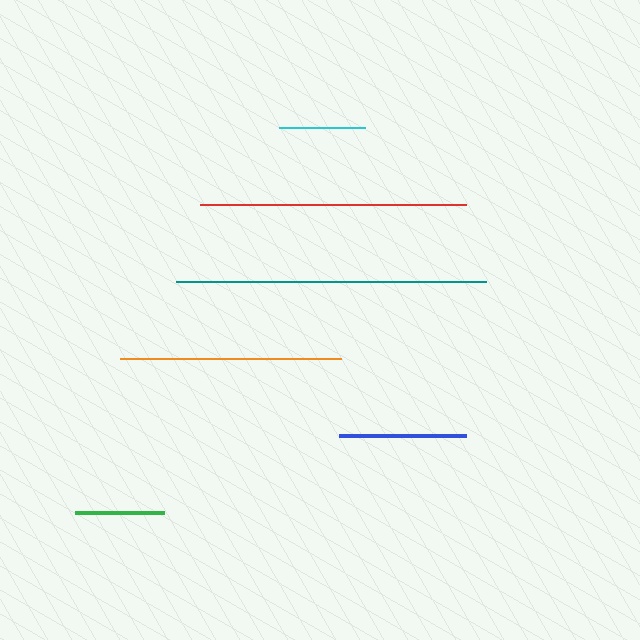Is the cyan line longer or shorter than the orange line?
The orange line is longer than the cyan line.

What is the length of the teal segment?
The teal segment is approximately 311 pixels long.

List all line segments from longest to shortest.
From longest to shortest: teal, red, orange, blue, green, cyan.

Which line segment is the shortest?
The cyan line is the shortest at approximately 86 pixels.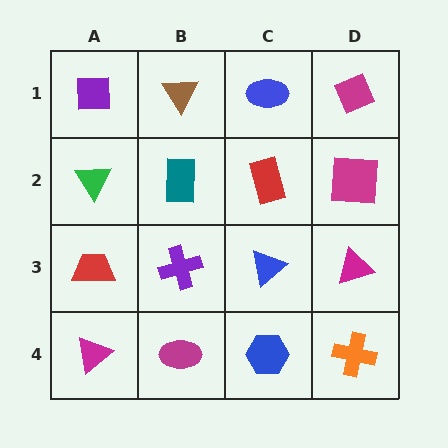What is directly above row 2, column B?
A brown triangle.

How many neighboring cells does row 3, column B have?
4.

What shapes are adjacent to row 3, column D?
A magenta square (row 2, column D), an orange cross (row 4, column D), a blue triangle (row 3, column C).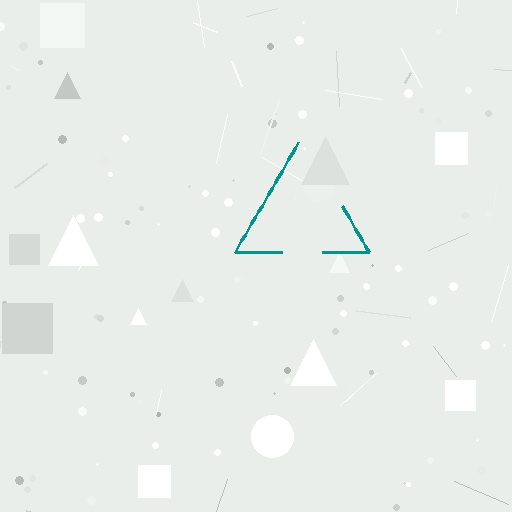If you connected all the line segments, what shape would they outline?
They would outline a triangle.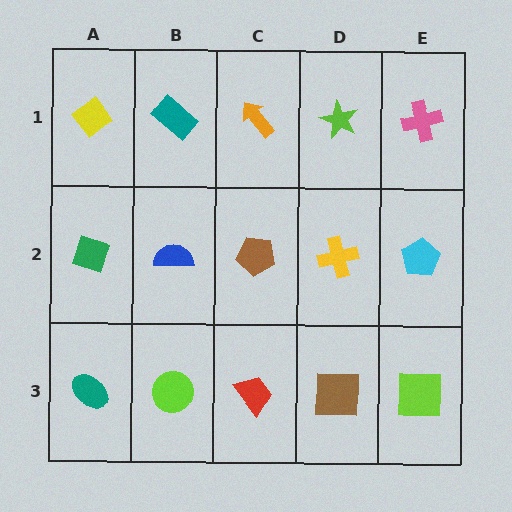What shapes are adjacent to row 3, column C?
A brown pentagon (row 2, column C), a lime circle (row 3, column B), a brown square (row 3, column D).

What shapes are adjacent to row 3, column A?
A green diamond (row 2, column A), a lime circle (row 3, column B).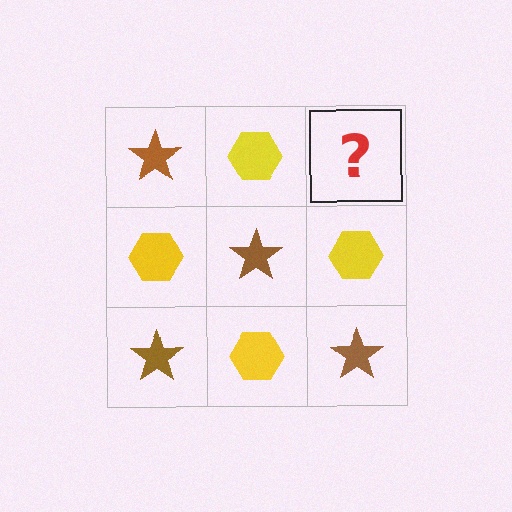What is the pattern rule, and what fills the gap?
The rule is that it alternates brown star and yellow hexagon in a checkerboard pattern. The gap should be filled with a brown star.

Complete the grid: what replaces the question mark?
The question mark should be replaced with a brown star.